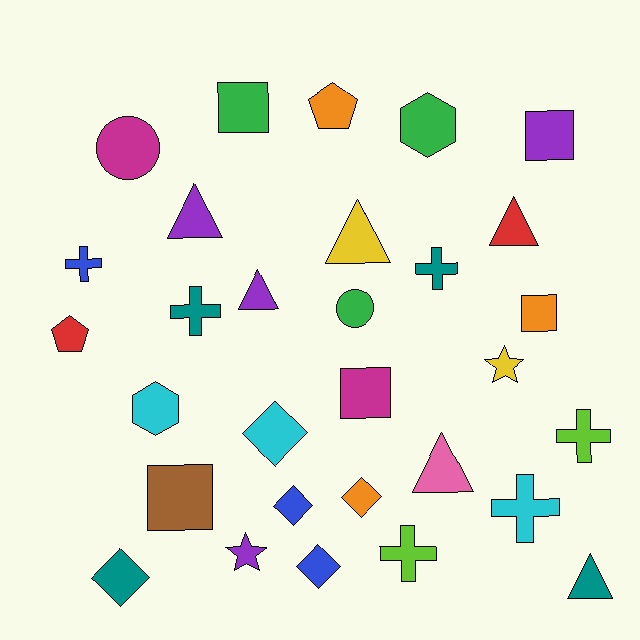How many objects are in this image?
There are 30 objects.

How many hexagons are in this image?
There are 2 hexagons.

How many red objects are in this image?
There are 2 red objects.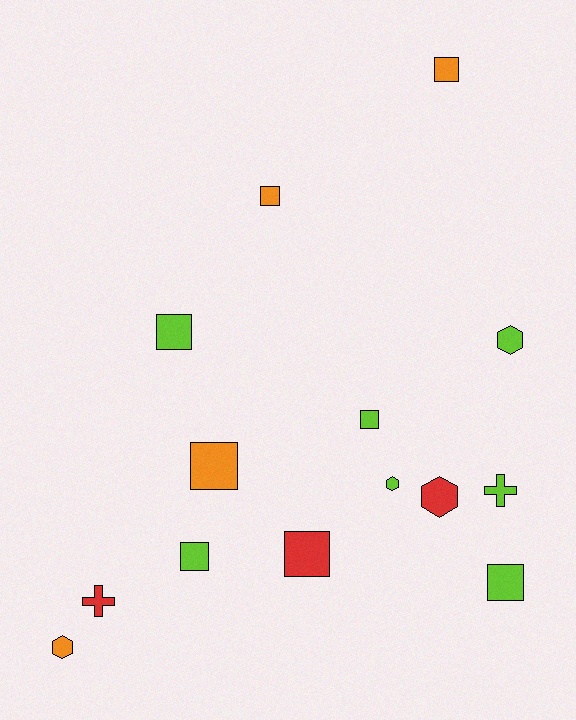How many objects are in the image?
There are 14 objects.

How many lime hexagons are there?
There are 2 lime hexagons.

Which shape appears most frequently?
Square, with 8 objects.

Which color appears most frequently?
Lime, with 7 objects.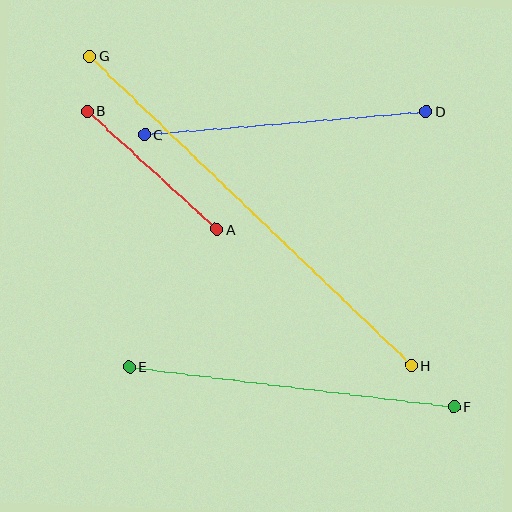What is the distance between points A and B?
The distance is approximately 175 pixels.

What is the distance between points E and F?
The distance is approximately 327 pixels.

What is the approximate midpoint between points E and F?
The midpoint is at approximately (292, 387) pixels.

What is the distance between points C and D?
The distance is approximately 282 pixels.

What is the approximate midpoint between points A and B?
The midpoint is at approximately (152, 170) pixels.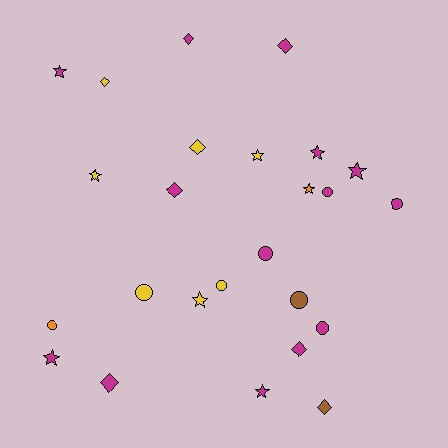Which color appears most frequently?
Magenta, with 14 objects.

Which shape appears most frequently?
Star, with 9 objects.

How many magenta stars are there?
There are 5 magenta stars.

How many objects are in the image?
There are 25 objects.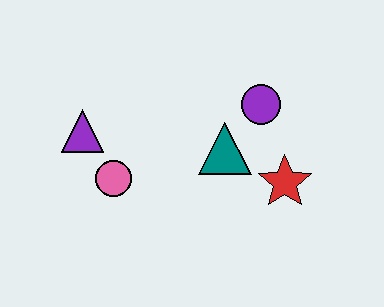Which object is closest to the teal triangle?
The purple circle is closest to the teal triangle.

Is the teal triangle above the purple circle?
No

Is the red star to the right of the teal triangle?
Yes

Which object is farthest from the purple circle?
The purple triangle is farthest from the purple circle.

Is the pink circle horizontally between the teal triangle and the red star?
No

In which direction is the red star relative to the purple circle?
The red star is below the purple circle.